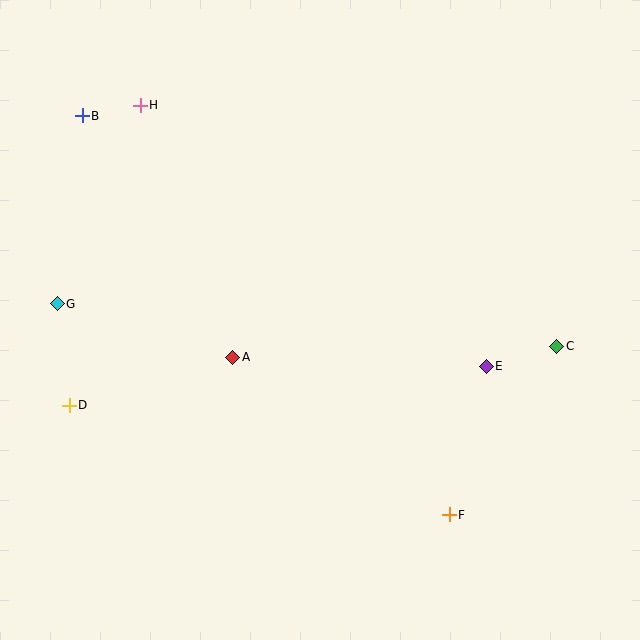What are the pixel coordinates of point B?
Point B is at (82, 116).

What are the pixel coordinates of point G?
Point G is at (57, 304).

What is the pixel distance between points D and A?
The distance between D and A is 171 pixels.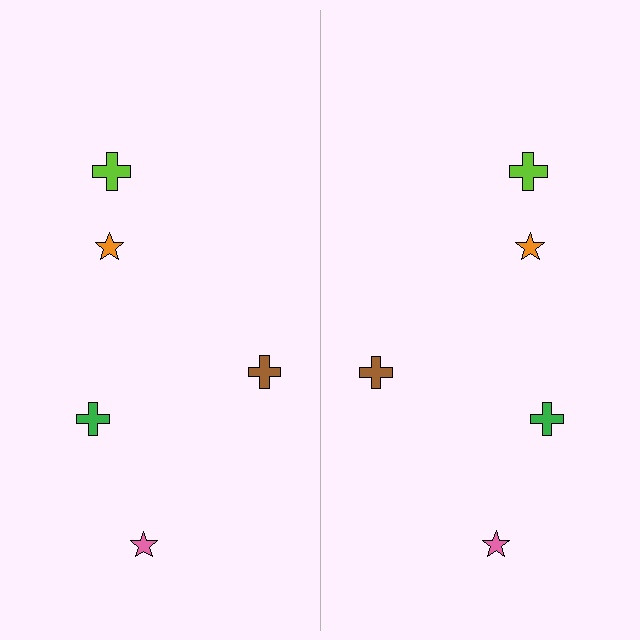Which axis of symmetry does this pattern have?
The pattern has a vertical axis of symmetry running through the center of the image.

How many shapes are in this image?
There are 10 shapes in this image.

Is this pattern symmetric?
Yes, this pattern has bilateral (reflection) symmetry.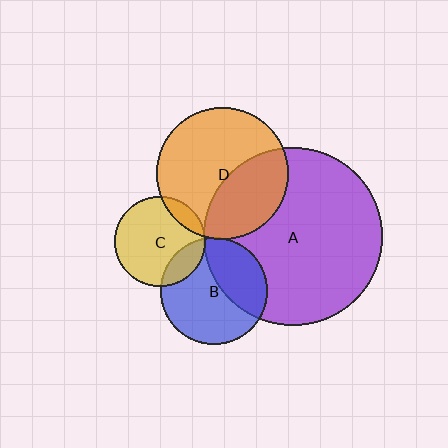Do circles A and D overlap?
Yes.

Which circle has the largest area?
Circle A (purple).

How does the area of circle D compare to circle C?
Approximately 2.1 times.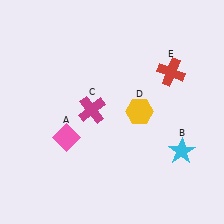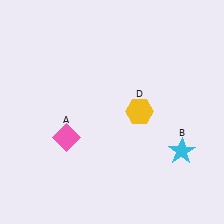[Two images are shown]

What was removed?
The magenta cross (C), the red cross (E) were removed in Image 2.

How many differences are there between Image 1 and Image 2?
There are 2 differences between the two images.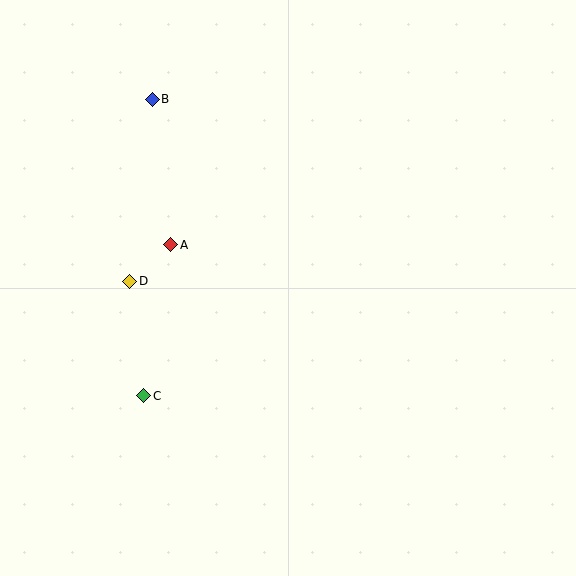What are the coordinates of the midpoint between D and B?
The midpoint between D and B is at (141, 190).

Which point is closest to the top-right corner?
Point B is closest to the top-right corner.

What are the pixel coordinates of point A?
Point A is at (171, 245).